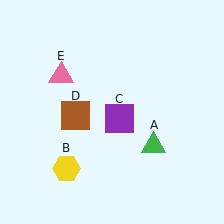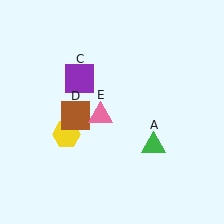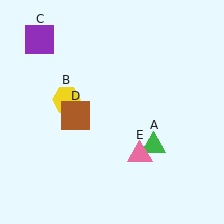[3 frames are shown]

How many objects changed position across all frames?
3 objects changed position: yellow hexagon (object B), purple square (object C), pink triangle (object E).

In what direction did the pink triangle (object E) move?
The pink triangle (object E) moved down and to the right.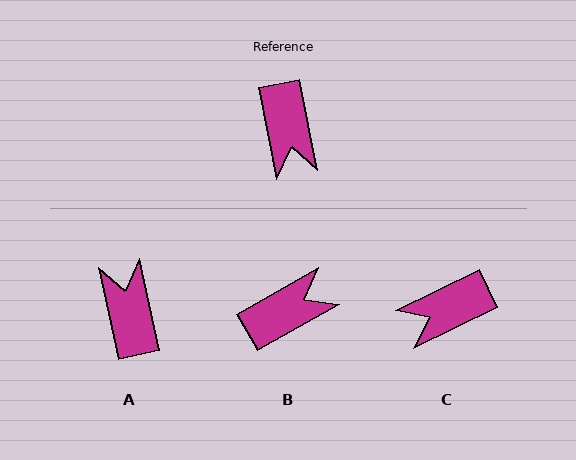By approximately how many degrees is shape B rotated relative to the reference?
Approximately 108 degrees counter-clockwise.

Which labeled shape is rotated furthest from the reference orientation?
A, about 179 degrees away.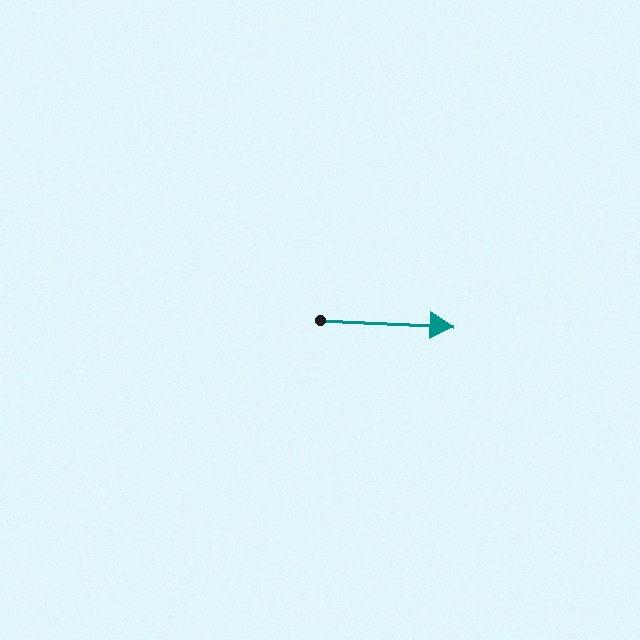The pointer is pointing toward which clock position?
Roughly 3 o'clock.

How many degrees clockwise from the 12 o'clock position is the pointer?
Approximately 93 degrees.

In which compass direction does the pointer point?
East.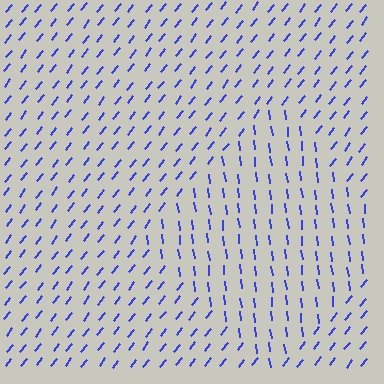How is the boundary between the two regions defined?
The boundary is defined purely by a change in line orientation (approximately 45 degrees difference). All lines are the same color and thickness.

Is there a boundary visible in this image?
Yes, there is a texture boundary formed by a change in line orientation.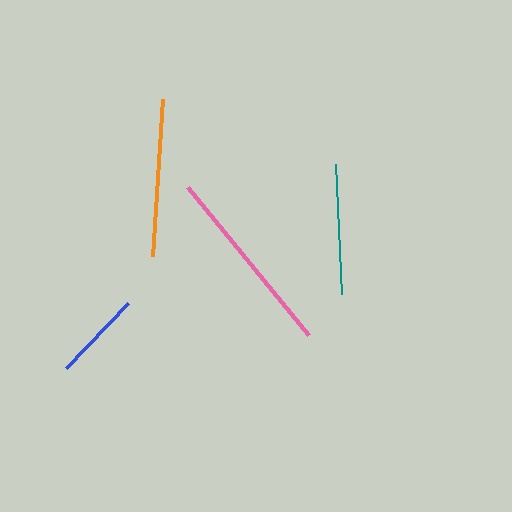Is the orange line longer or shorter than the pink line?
The pink line is longer than the orange line.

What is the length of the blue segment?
The blue segment is approximately 90 pixels long.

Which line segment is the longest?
The pink line is the longest at approximately 192 pixels.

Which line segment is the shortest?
The blue line is the shortest at approximately 90 pixels.